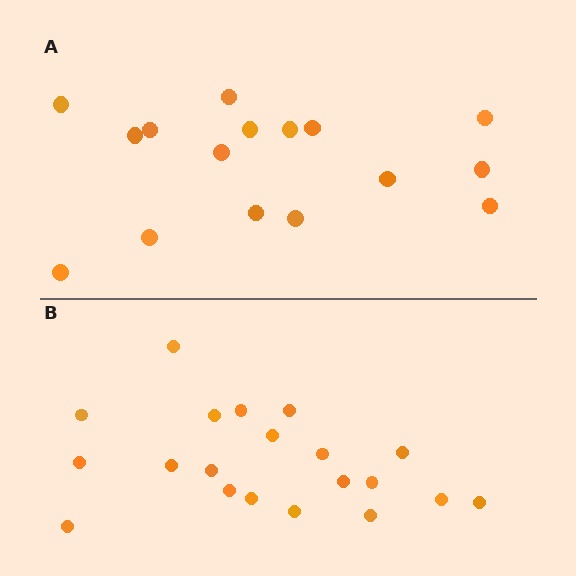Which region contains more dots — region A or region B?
Region B (the bottom region) has more dots.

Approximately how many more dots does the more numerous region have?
Region B has about 4 more dots than region A.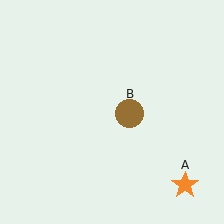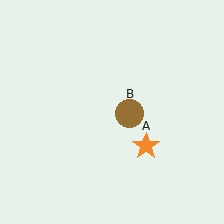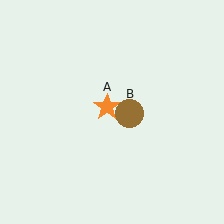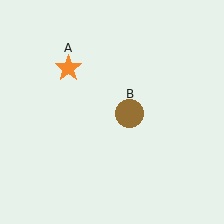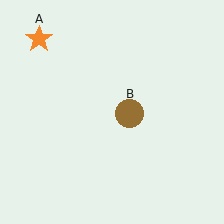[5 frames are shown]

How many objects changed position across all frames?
1 object changed position: orange star (object A).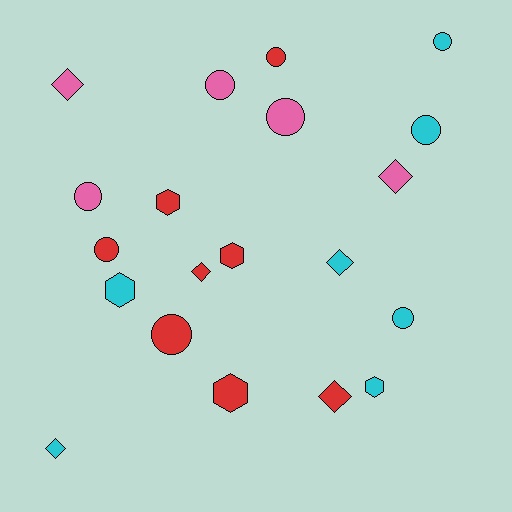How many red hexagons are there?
There are 3 red hexagons.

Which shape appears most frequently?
Circle, with 9 objects.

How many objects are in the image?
There are 20 objects.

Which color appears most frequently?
Red, with 8 objects.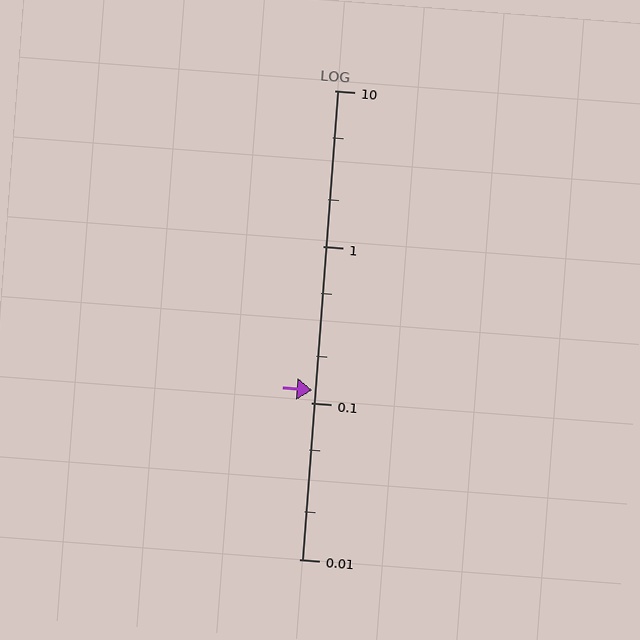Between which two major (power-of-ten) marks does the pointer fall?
The pointer is between 0.1 and 1.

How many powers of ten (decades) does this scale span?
The scale spans 3 decades, from 0.01 to 10.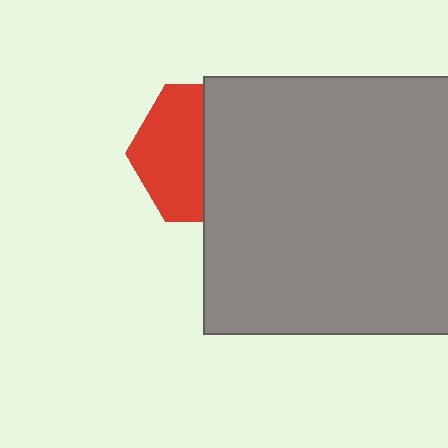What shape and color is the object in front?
The object in front is a gray square.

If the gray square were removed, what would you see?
You would see the complete red hexagon.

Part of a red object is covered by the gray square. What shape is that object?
It is a hexagon.